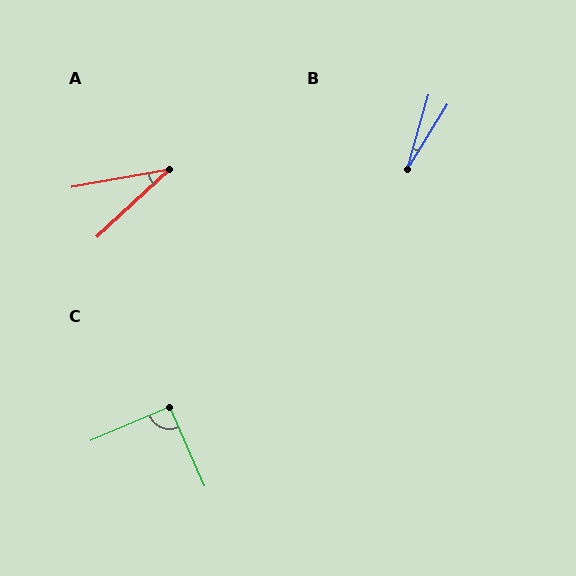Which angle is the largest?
C, at approximately 91 degrees.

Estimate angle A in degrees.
Approximately 33 degrees.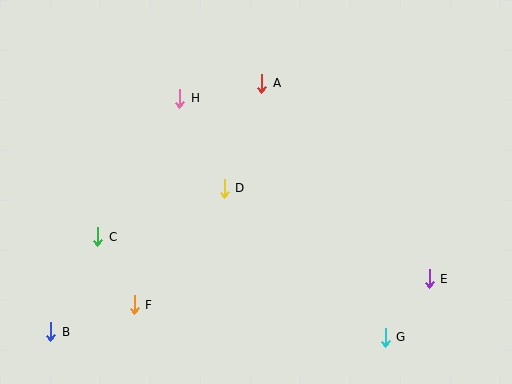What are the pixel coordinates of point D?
Point D is at (224, 188).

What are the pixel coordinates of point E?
Point E is at (429, 279).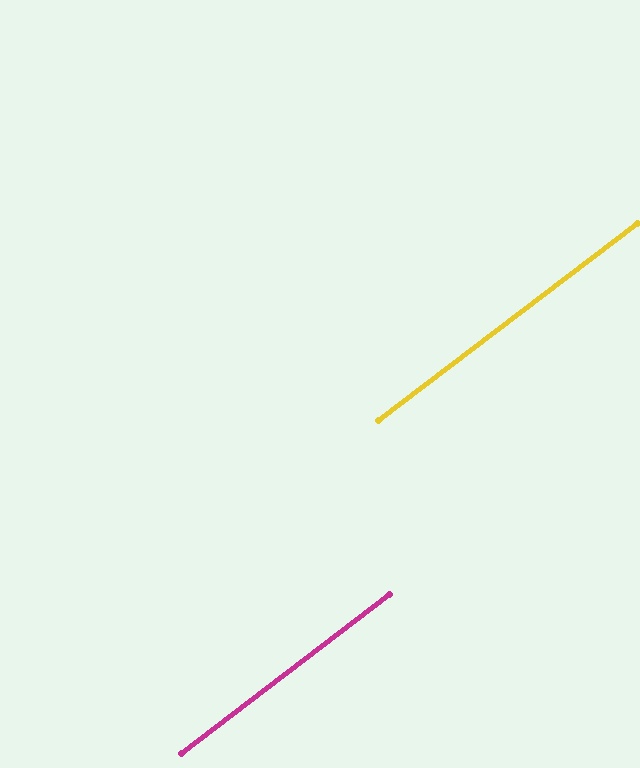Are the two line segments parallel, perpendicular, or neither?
Parallel — their directions differ by only 0.3°.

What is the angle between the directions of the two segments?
Approximately 0 degrees.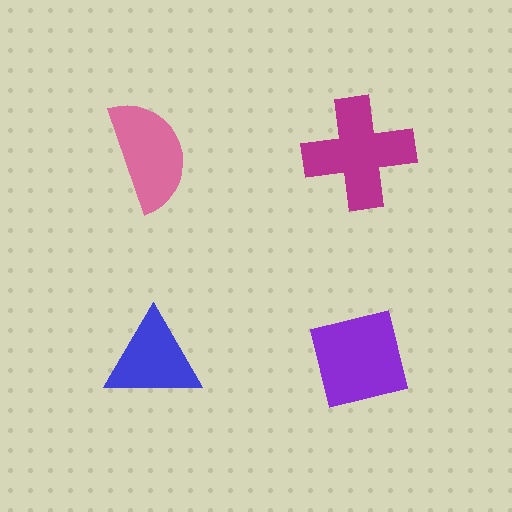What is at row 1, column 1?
A pink semicircle.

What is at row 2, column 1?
A blue triangle.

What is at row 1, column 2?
A magenta cross.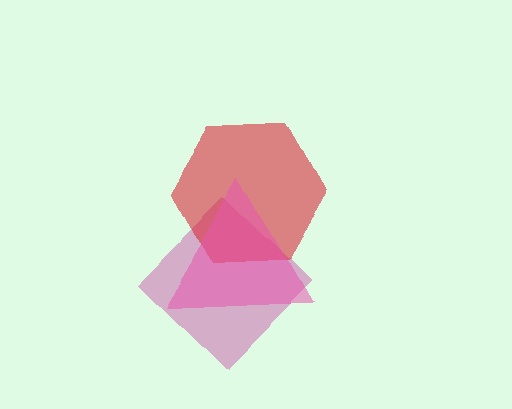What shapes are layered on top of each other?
The layered shapes are: a magenta diamond, a red hexagon, a pink triangle.